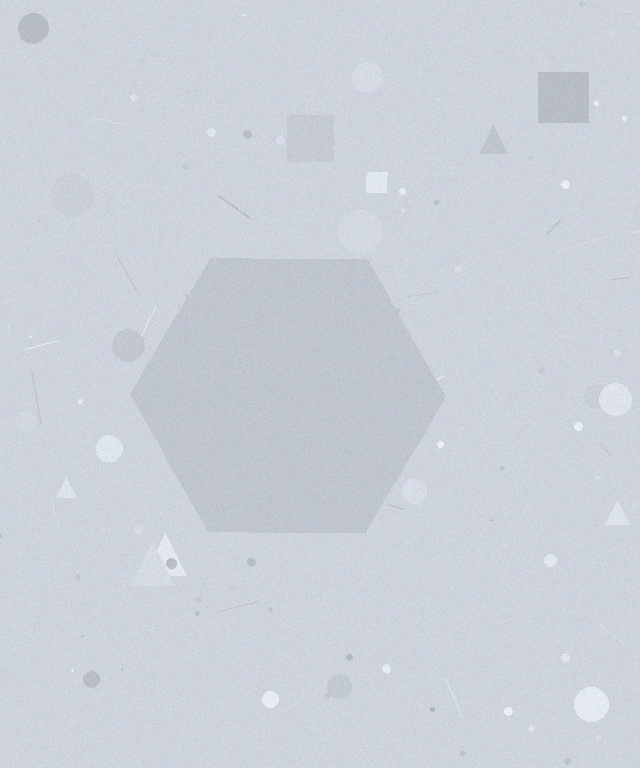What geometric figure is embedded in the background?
A hexagon is embedded in the background.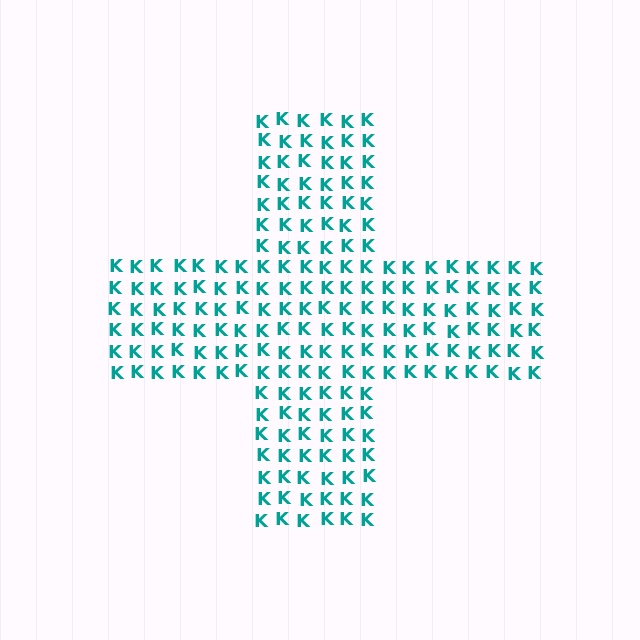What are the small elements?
The small elements are letter K's.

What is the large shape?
The large shape is a cross.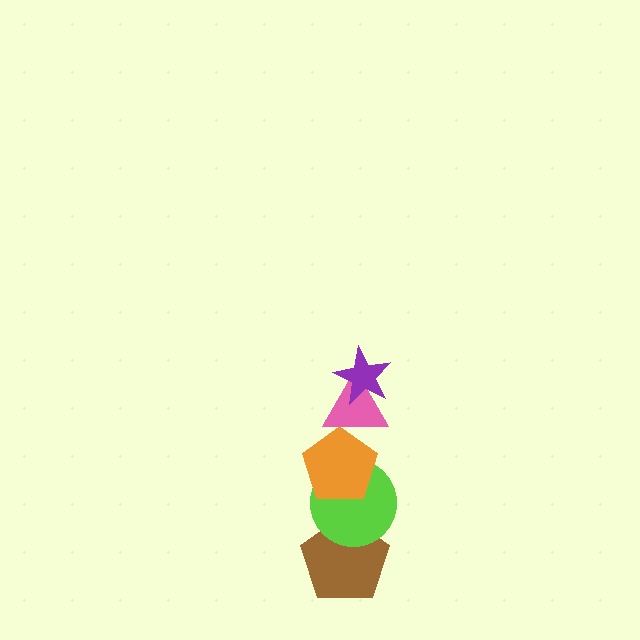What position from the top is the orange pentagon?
The orange pentagon is 3rd from the top.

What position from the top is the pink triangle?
The pink triangle is 2nd from the top.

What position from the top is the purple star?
The purple star is 1st from the top.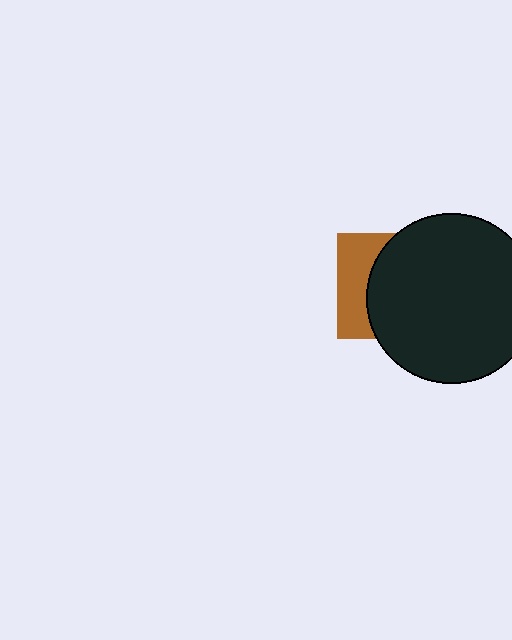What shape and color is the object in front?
The object in front is a black circle.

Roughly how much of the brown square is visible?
A small part of it is visible (roughly 34%).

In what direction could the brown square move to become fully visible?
The brown square could move left. That would shift it out from behind the black circle entirely.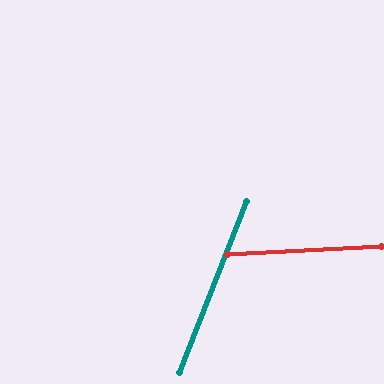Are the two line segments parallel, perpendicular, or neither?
Neither parallel nor perpendicular — they differ by about 66°.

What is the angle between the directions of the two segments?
Approximately 66 degrees.